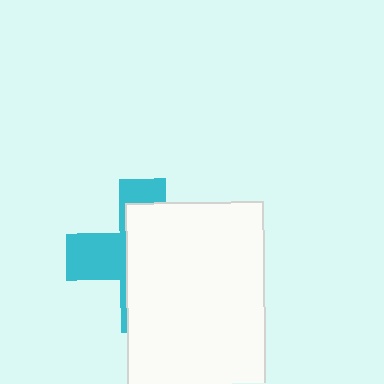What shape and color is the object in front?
The object in front is a white rectangle.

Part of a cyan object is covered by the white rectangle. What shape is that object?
It is a cross.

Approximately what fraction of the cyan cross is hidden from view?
Roughly 64% of the cyan cross is hidden behind the white rectangle.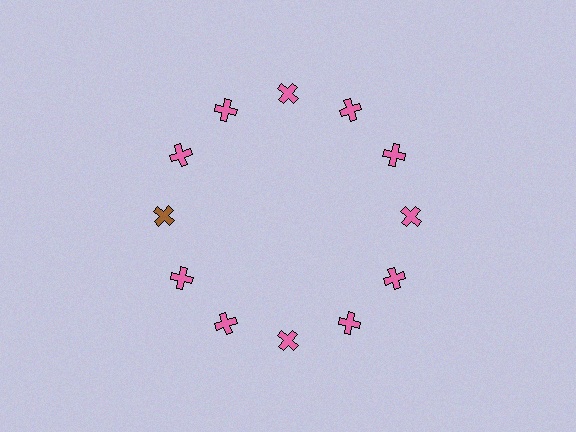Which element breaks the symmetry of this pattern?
The brown cross at roughly the 9 o'clock position breaks the symmetry. All other shapes are pink crosses.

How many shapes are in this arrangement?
There are 12 shapes arranged in a ring pattern.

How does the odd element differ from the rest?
It has a different color: brown instead of pink.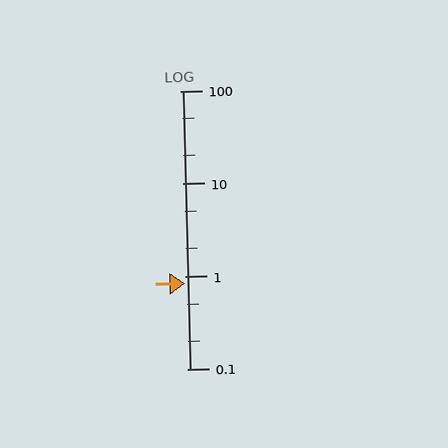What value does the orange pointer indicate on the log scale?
The pointer indicates approximately 0.83.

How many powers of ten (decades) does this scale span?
The scale spans 3 decades, from 0.1 to 100.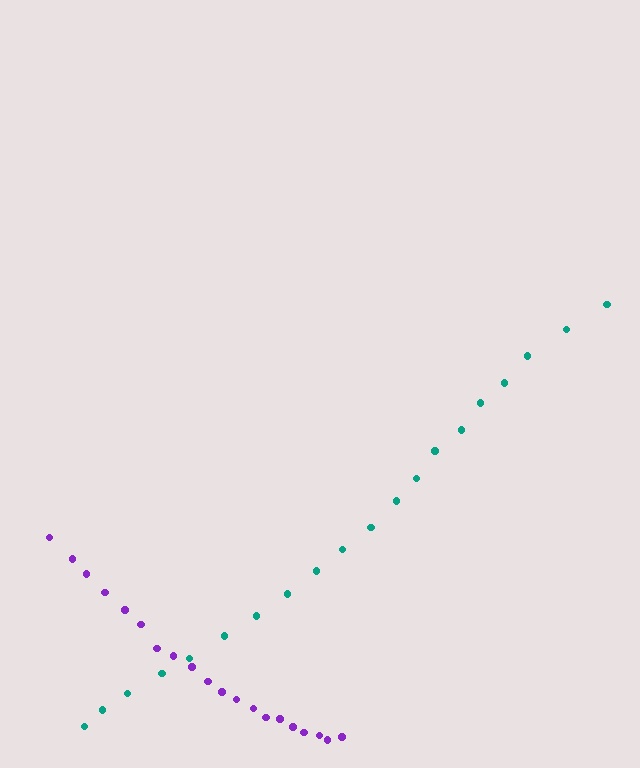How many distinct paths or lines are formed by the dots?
There are 2 distinct paths.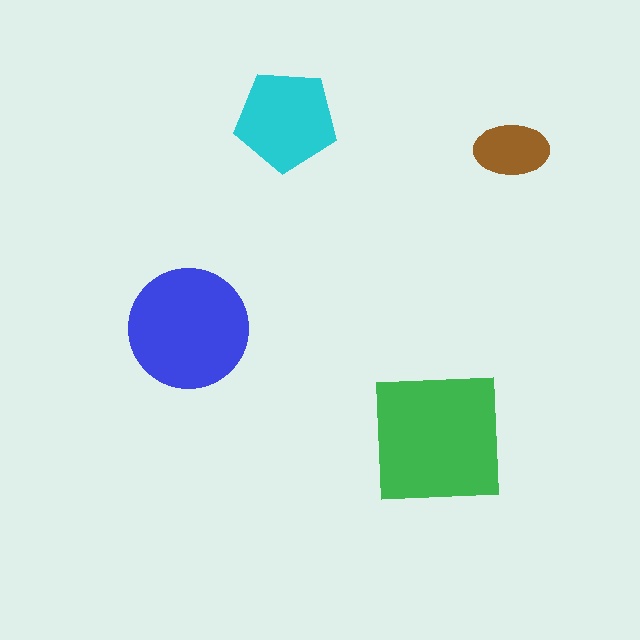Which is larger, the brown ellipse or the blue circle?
The blue circle.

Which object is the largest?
The green square.